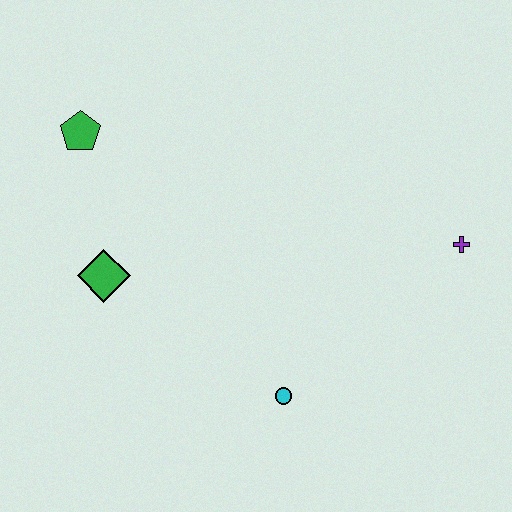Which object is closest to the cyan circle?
The green diamond is closest to the cyan circle.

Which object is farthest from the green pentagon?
The purple cross is farthest from the green pentagon.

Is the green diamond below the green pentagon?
Yes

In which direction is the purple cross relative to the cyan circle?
The purple cross is to the right of the cyan circle.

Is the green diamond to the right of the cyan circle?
No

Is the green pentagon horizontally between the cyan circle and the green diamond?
No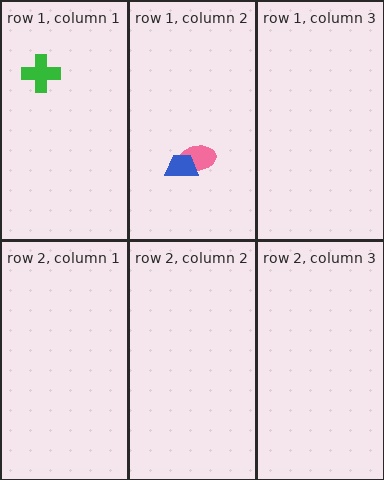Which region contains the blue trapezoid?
The row 1, column 2 region.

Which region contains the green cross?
The row 1, column 1 region.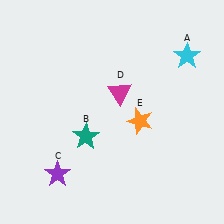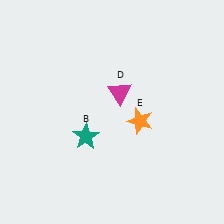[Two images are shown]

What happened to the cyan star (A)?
The cyan star (A) was removed in Image 2. It was in the top-right area of Image 1.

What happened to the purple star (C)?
The purple star (C) was removed in Image 2. It was in the bottom-left area of Image 1.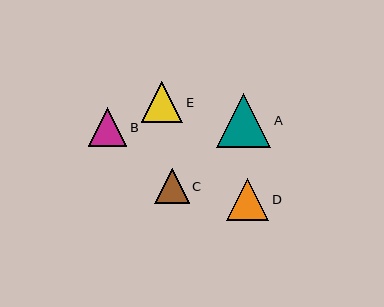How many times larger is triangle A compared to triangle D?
Triangle A is approximately 1.3 times the size of triangle D.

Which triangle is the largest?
Triangle A is the largest with a size of approximately 54 pixels.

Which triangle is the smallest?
Triangle C is the smallest with a size of approximately 35 pixels.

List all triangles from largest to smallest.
From largest to smallest: A, D, E, B, C.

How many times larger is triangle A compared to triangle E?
Triangle A is approximately 1.3 times the size of triangle E.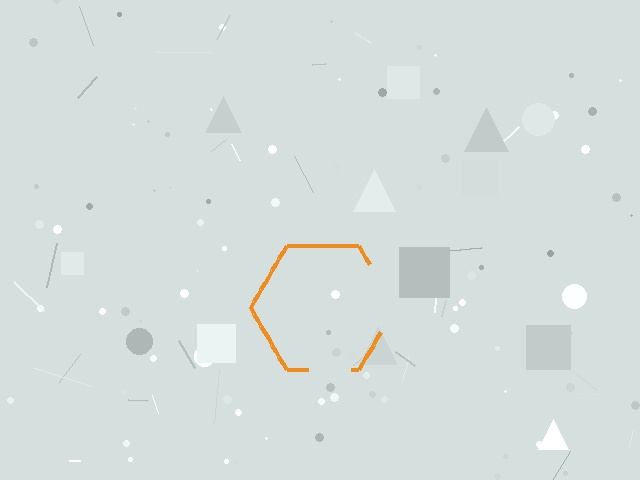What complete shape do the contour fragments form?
The contour fragments form a hexagon.